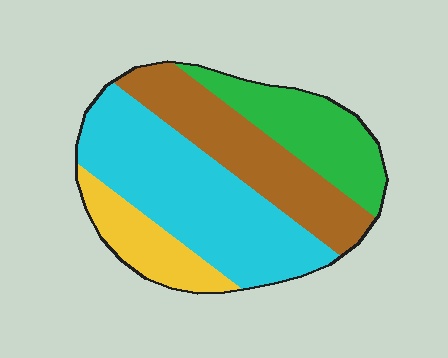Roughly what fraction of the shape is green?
Green covers around 20% of the shape.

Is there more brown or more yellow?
Brown.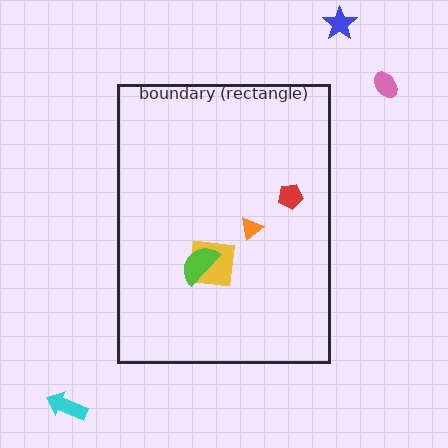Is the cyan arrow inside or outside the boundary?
Outside.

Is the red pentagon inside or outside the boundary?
Inside.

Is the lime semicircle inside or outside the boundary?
Inside.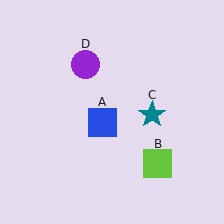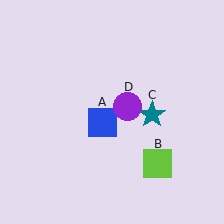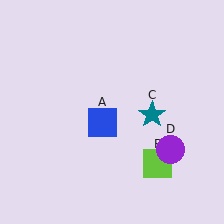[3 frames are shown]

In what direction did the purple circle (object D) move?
The purple circle (object D) moved down and to the right.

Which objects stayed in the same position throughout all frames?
Blue square (object A) and lime square (object B) and teal star (object C) remained stationary.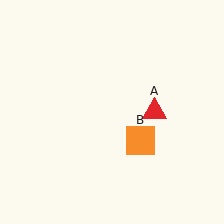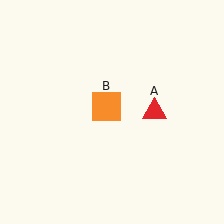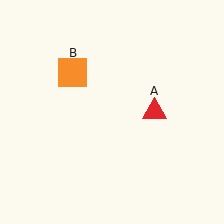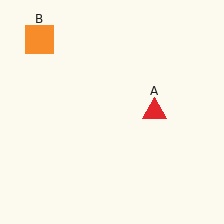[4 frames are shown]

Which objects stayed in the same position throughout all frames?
Red triangle (object A) remained stationary.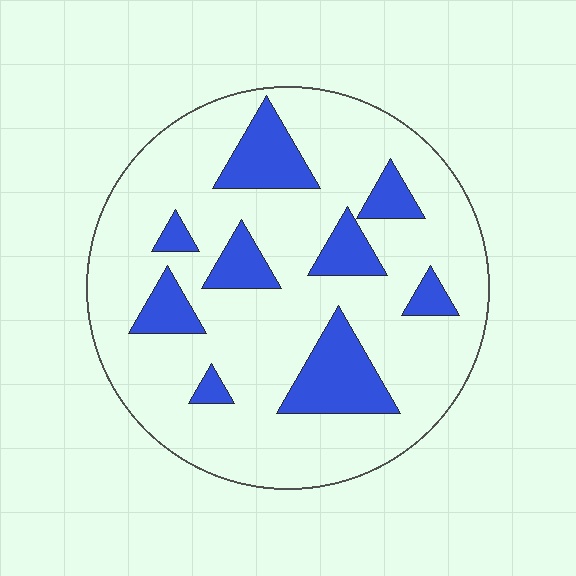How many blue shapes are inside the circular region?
9.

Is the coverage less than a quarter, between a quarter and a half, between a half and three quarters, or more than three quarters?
Less than a quarter.